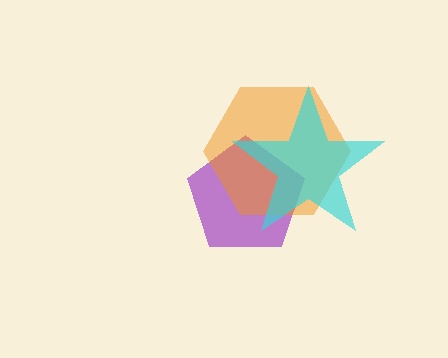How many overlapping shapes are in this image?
There are 3 overlapping shapes in the image.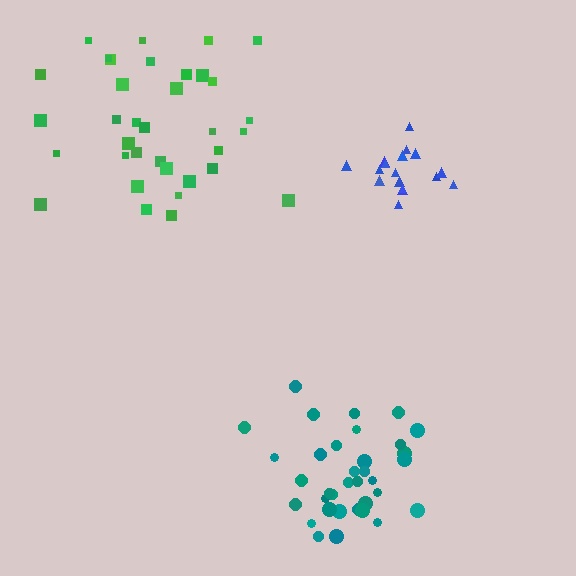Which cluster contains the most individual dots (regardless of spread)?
Green (35).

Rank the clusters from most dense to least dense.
blue, teal, green.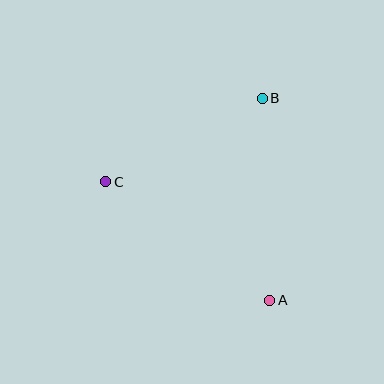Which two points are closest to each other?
Points B and C are closest to each other.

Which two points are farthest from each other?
Points A and C are farthest from each other.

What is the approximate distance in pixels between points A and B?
The distance between A and B is approximately 202 pixels.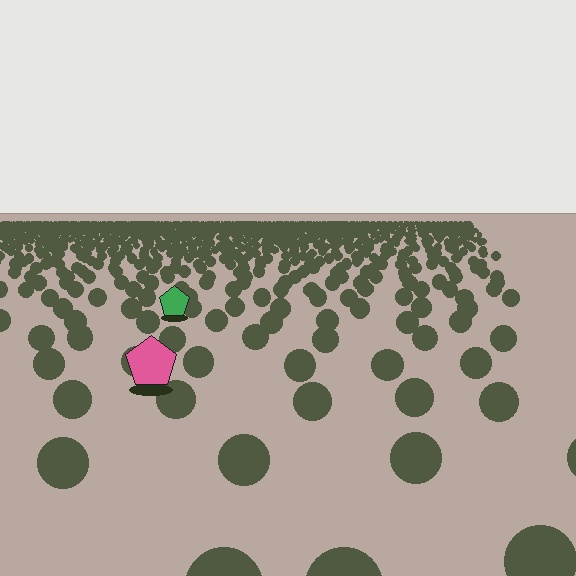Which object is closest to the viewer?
The pink pentagon is closest. The texture marks near it are larger and more spread out.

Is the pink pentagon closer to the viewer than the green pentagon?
Yes. The pink pentagon is closer — you can tell from the texture gradient: the ground texture is coarser near it.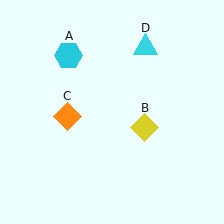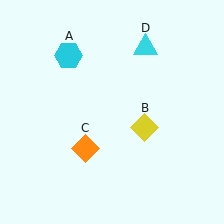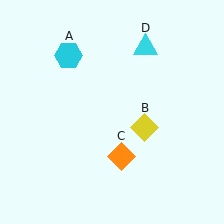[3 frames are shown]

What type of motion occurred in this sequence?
The orange diamond (object C) rotated counterclockwise around the center of the scene.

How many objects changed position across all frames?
1 object changed position: orange diamond (object C).